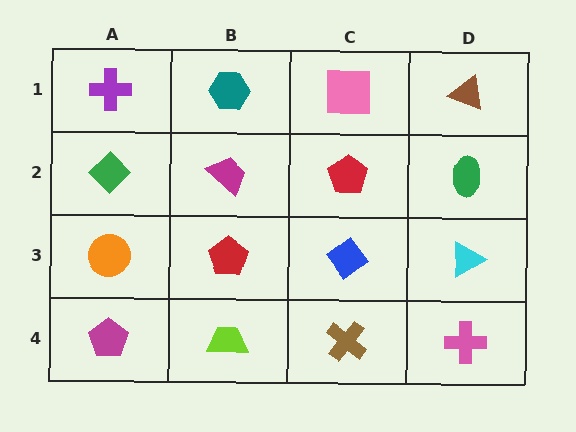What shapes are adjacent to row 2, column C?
A pink square (row 1, column C), a blue diamond (row 3, column C), a magenta trapezoid (row 2, column B), a green ellipse (row 2, column D).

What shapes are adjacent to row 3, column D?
A green ellipse (row 2, column D), a pink cross (row 4, column D), a blue diamond (row 3, column C).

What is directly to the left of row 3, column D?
A blue diamond.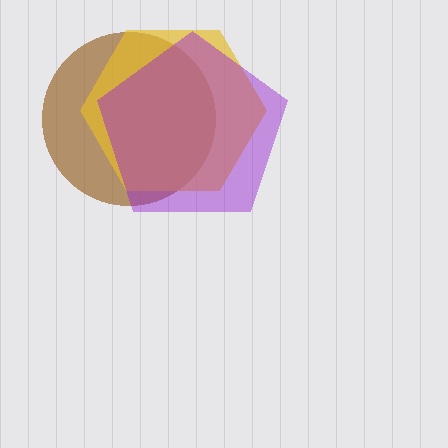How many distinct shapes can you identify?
There are 3 distinct shapes: a brown circle, a yellow hexagon, a purple pentagon.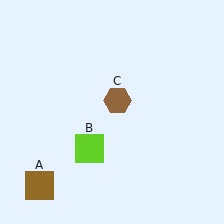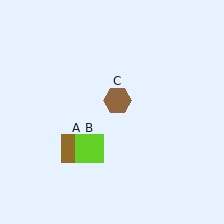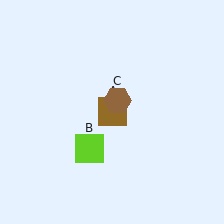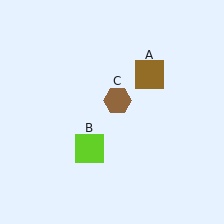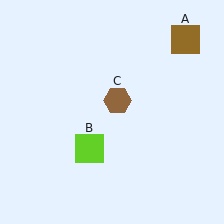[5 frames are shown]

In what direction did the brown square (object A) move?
The brown square (object A) moved up and to the right.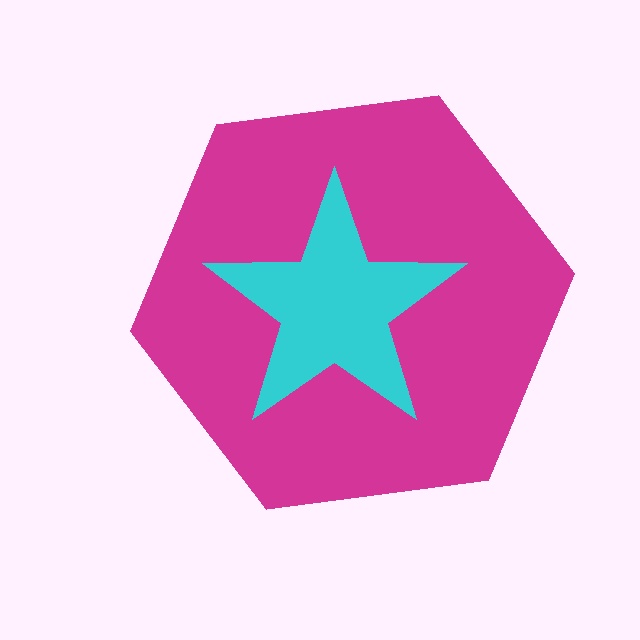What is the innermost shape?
The cyan star.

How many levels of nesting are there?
2.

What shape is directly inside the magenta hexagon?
The cyan star.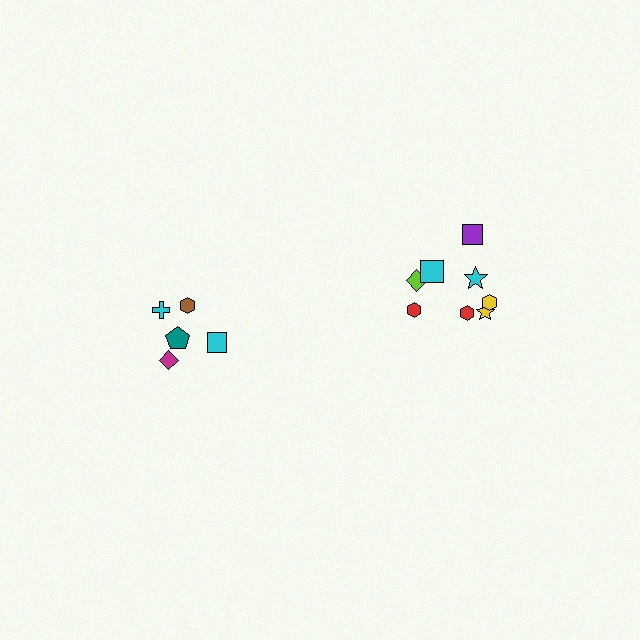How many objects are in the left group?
There are 5 objects.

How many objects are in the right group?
There are 8 objects.